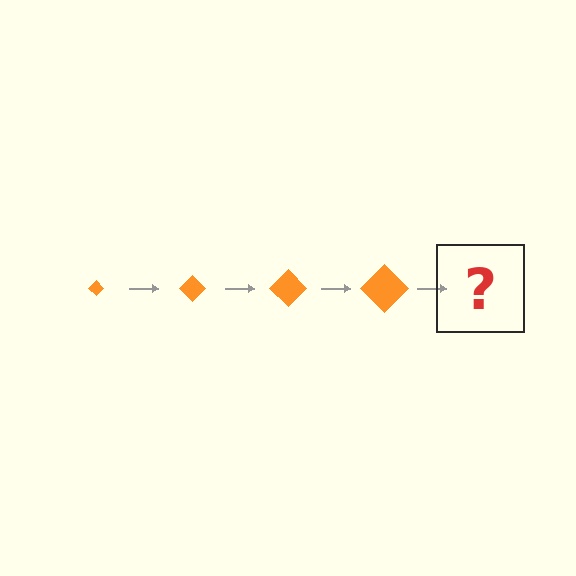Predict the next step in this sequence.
The next step is an orange diamond, larger than the previous one.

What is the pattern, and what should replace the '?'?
The pattern is that the diamond gets progressively larger each step. The '?' should be an orange diamond, larger than the previous one.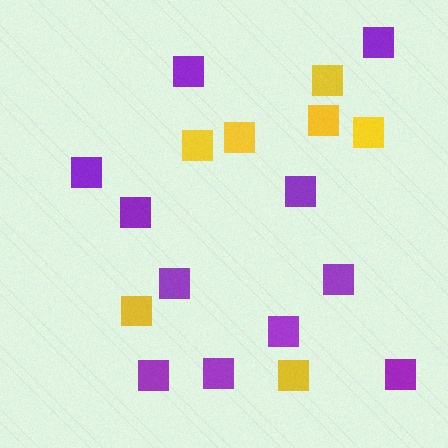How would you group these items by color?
There are 2 groups: one group of yellow squares (7) and one group of purple squares (11).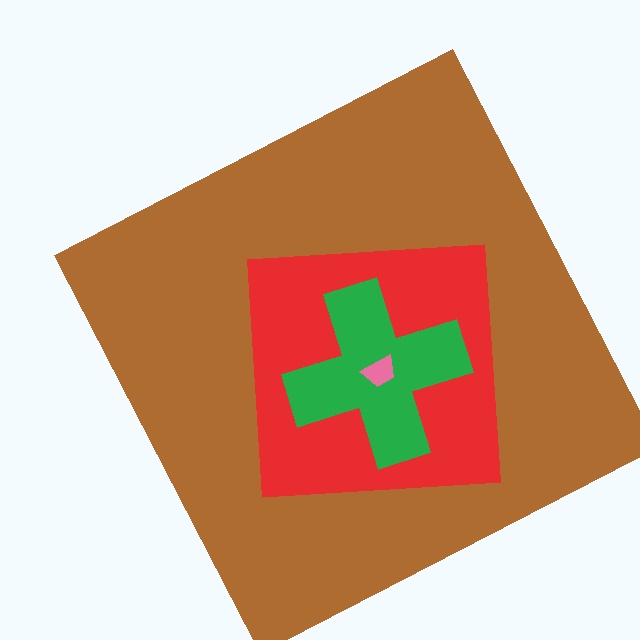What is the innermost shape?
The pink trapezoid.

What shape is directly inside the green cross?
The pink trapezoid.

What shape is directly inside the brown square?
The red square.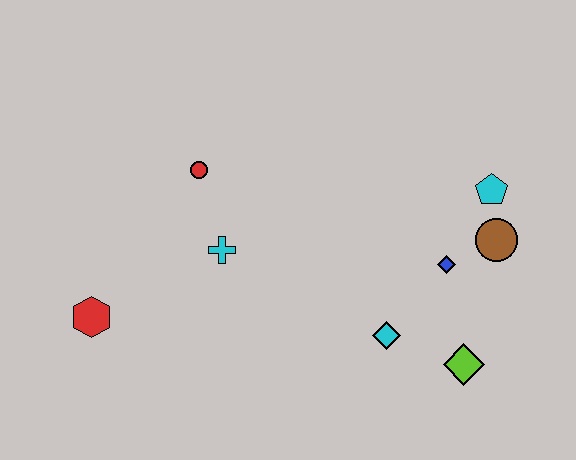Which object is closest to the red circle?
The cyan cross is closest to the red circle.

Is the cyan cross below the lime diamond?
No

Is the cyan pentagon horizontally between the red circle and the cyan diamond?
No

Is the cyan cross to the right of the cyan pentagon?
No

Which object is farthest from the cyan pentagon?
The red hexagon is farthest from the cyan pentagon.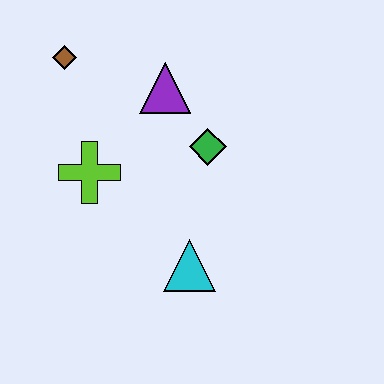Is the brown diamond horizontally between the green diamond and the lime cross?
No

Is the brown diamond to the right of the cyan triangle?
No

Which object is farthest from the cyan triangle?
The brown diamond is farthest from the cyan triangle.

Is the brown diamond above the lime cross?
Yes